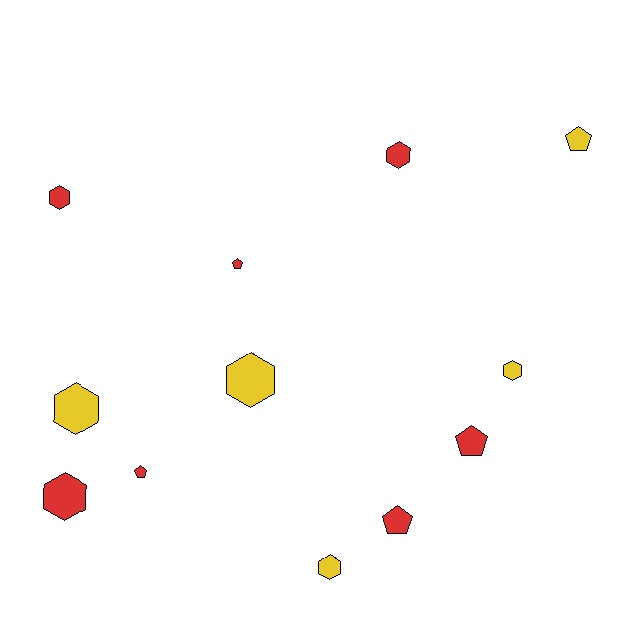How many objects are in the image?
There are 12 objects.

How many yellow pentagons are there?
There is 1 yellow pentagon.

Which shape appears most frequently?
Hexagon, with 7 objects.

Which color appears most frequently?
Red, with 7 objects.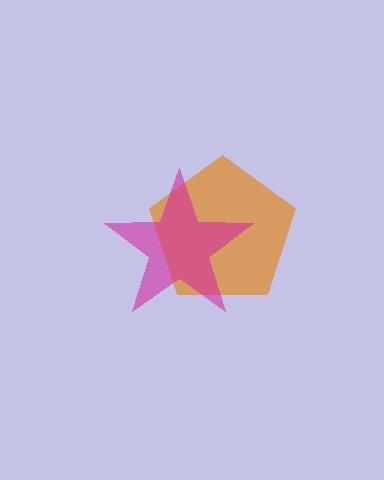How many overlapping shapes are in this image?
There are 2 overlapping shapes in the image.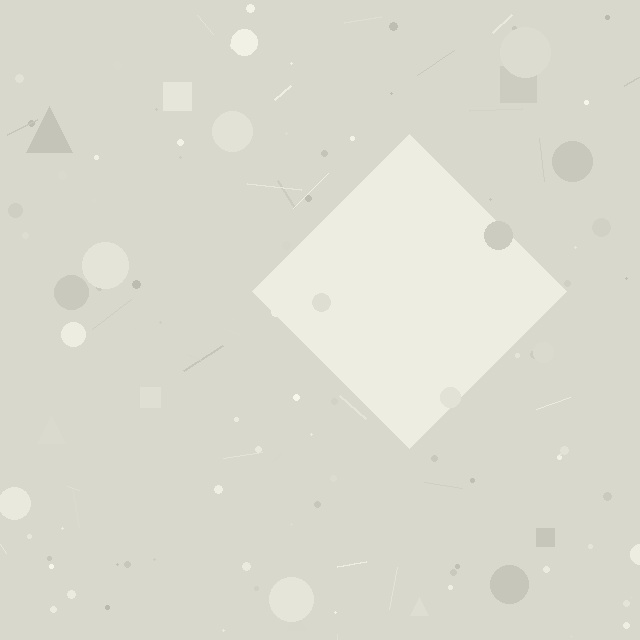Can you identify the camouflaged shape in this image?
The camouflaged shape is a diamond.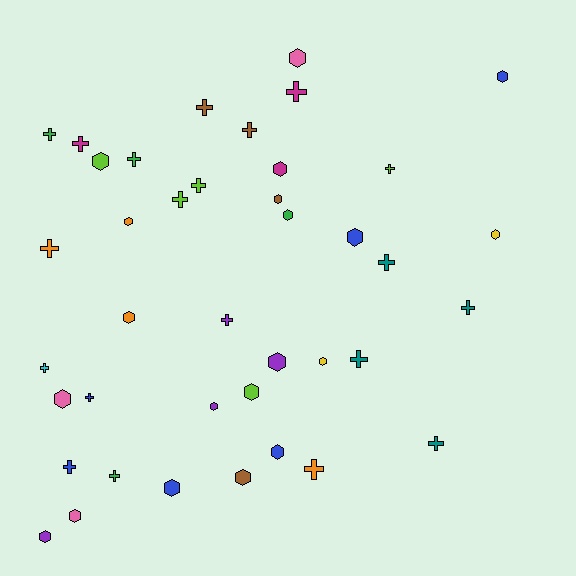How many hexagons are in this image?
There are 20 hexagons.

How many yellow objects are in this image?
There are 2 yellow objects.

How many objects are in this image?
There are 40 objects.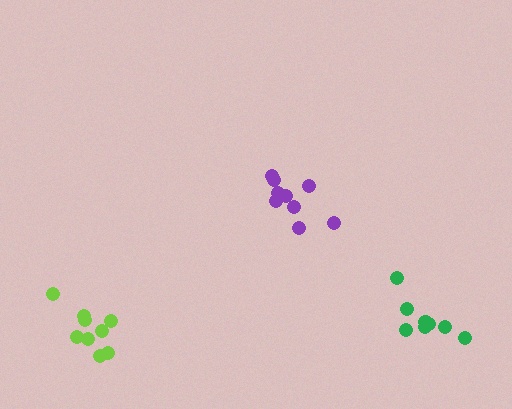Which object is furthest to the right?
The green cluster is rightmost.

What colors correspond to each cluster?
The clusters are colored: purple, green, lime.